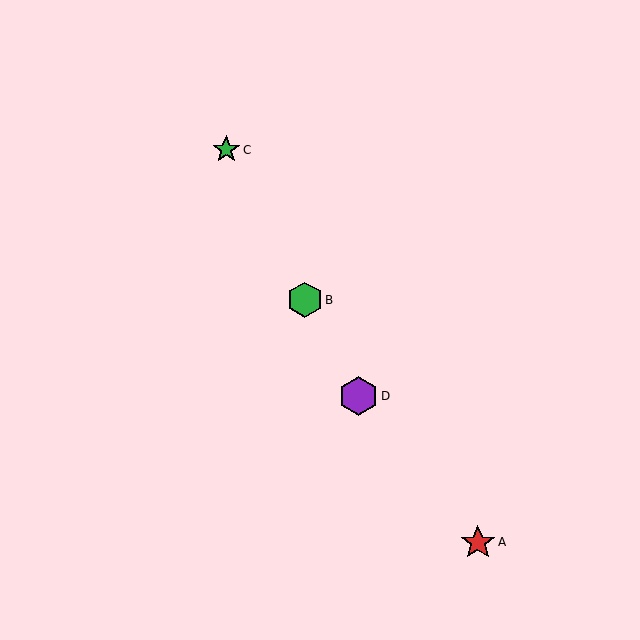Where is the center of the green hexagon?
The center of the green hexagon is at (305, 300).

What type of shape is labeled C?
Shape C is a green star.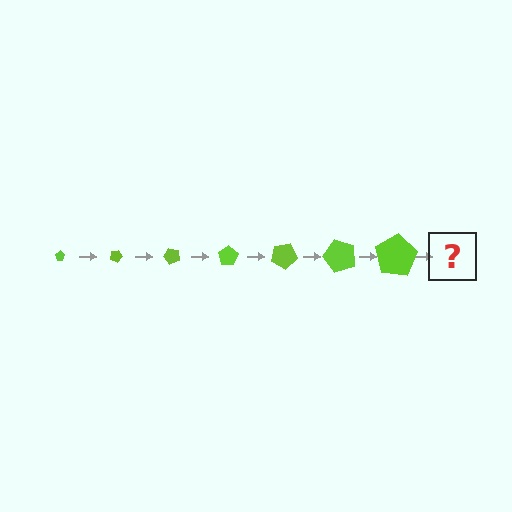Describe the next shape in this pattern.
It should be a pentagon, larger than the previous one and rotated 175 degrees from the start.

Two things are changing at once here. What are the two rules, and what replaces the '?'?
The two rules are that the pentagon grows larger each step and it rotates 25 degrees each step. The '?' should be a pentagon, larger than the previous one and rotated 175 degrees from the start.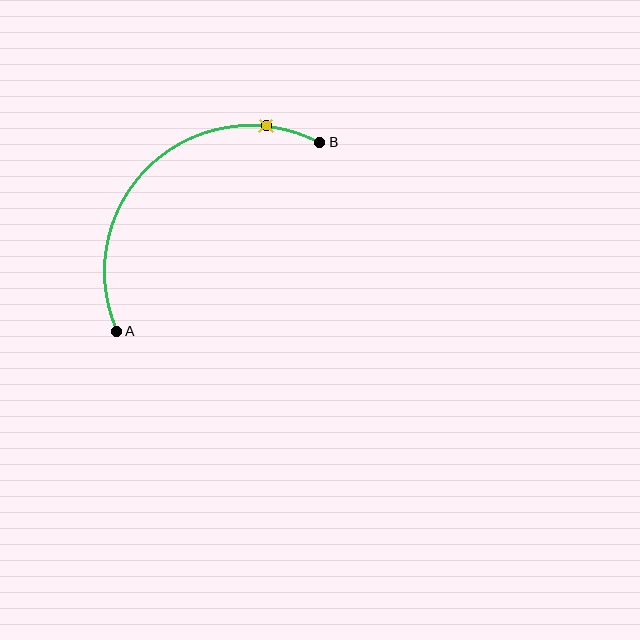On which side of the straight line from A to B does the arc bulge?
The arc bulges above and to the left of the straight line connecting A and B.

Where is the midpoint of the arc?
The arc midpoint is the point on the curve farthest from the straight line joining A and B. It sits above and to the left of that line.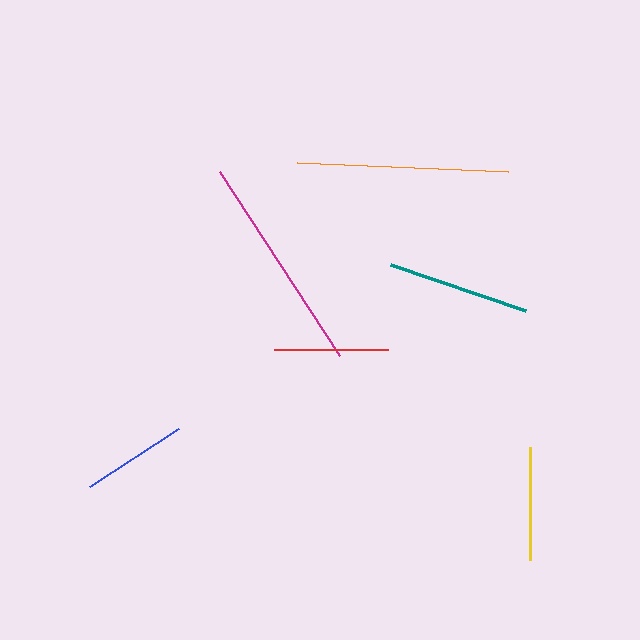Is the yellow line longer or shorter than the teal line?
The teal line is longer than the yellow line.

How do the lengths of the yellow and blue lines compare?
The yellow and blue lines are approximately the same length.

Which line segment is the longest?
The magenta line is the longest at approximately 220 pixels.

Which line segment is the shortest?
The blue line is the shortest at approximately 106 pixels.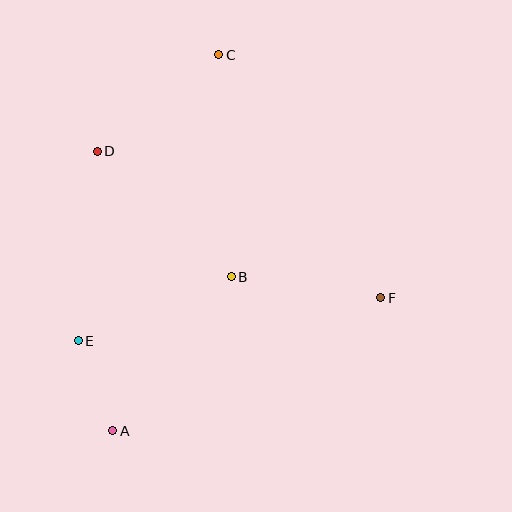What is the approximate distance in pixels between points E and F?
The distance between E and F is approximately 306 pixels.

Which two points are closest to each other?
Points A and E are closest to each other.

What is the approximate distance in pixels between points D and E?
The distance between D and E is approximately 190 pixels.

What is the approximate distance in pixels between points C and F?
The distance between C and F is approximately 292 pixels.